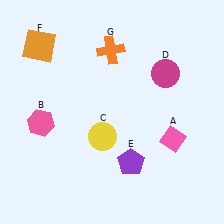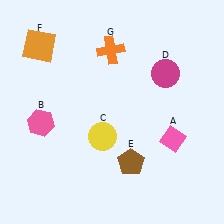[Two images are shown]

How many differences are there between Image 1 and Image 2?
There is 1 difference between the two images.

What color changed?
The pentagon (E) changed from purple in Image 1 to brown in Image 2.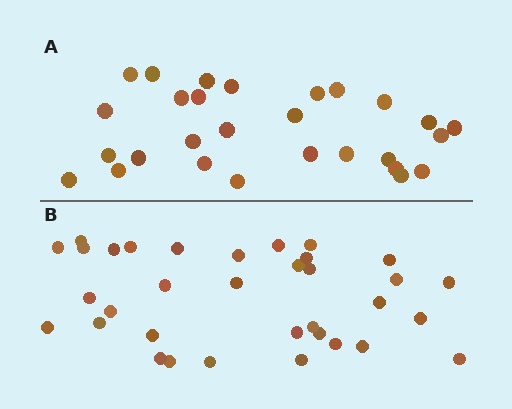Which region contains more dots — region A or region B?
Region B (the bottom region) has more dots.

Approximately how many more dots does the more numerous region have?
Region B has about 6 more dots than region A.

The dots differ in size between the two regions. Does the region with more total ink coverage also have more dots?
No. Region A has more total ink coverage because its dots are larger, but region B actually contains more individual dots. Total area can be misleading — the number of items is what matters here.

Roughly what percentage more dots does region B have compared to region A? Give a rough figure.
About 20% more.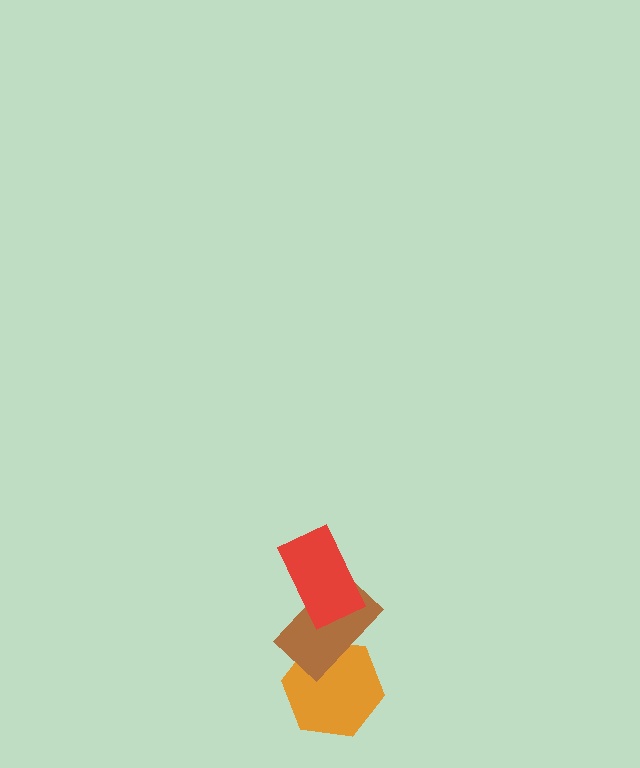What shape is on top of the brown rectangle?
The red rectangle is on top of the brown rectangle.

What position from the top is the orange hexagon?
The orange hexagon is 3rd from the top.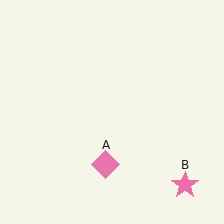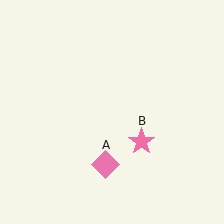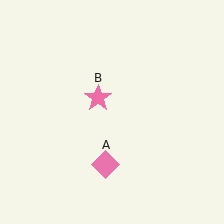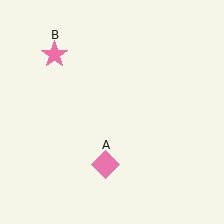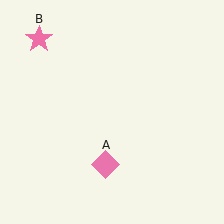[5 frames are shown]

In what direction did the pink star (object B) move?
The pink star (object B) moved up and to the left.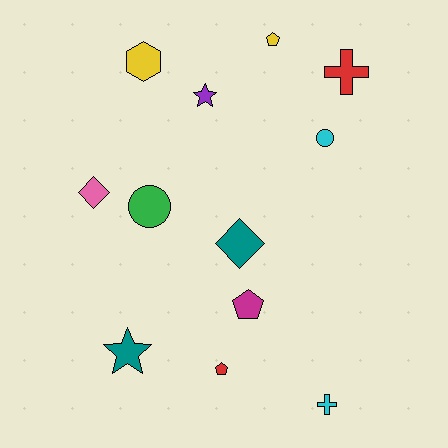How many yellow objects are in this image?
There are 2 yellow objects.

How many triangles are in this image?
There are no triangles.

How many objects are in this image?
There are 12 objects.